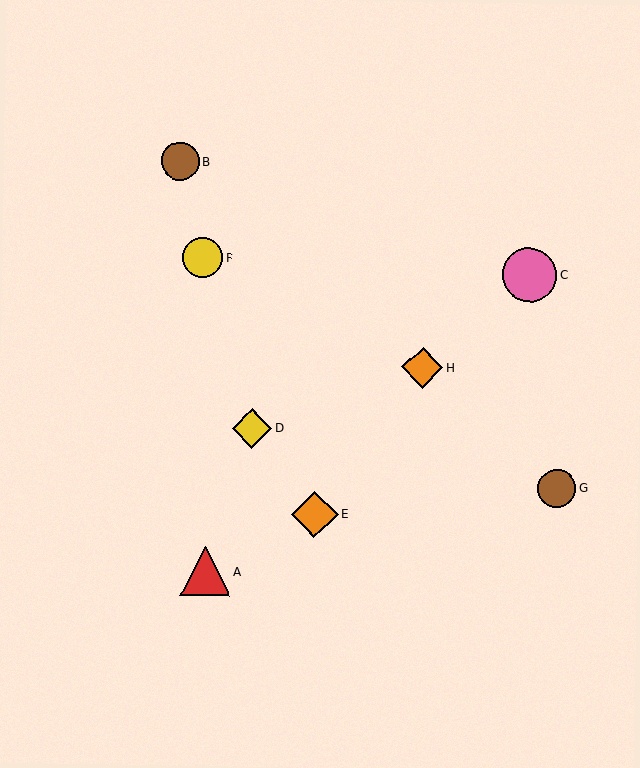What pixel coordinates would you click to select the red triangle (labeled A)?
Click at (205, 571) to select the red triangle A.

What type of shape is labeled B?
Shape B is a brown circle.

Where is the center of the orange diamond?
The center of the orange diamond is at (423, 367).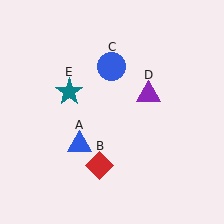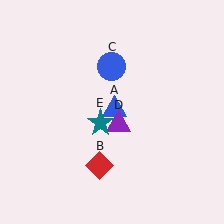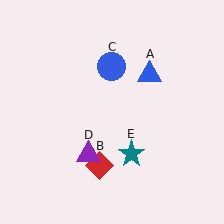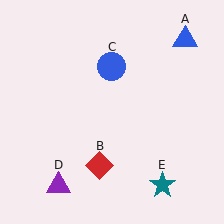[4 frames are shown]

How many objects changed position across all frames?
3 objects changed position: blue triangle (object A), purple triangle (object D), teal star (object E).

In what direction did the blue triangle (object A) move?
The blue triangle (object A) moved up and to the right.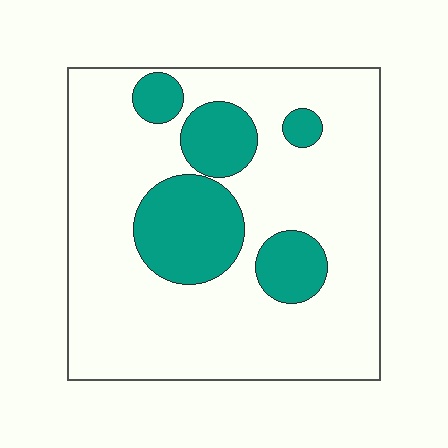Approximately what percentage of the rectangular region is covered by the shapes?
Approximately 20%.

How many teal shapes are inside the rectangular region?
5.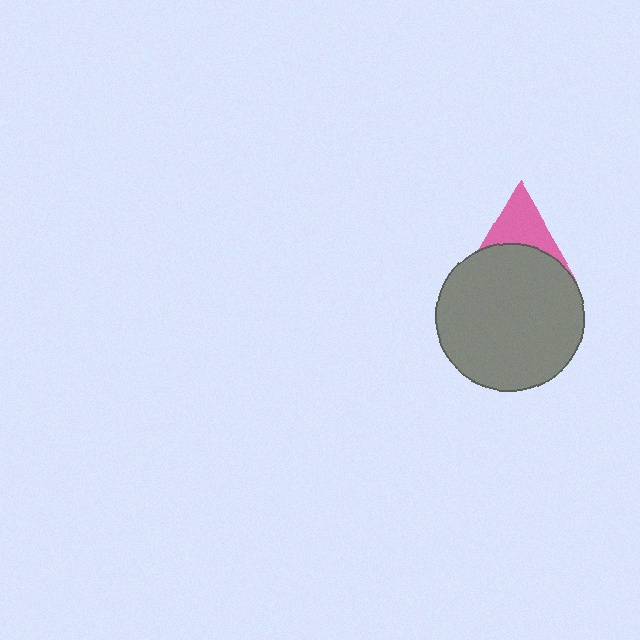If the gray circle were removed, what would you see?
You would see the complete pink triangle.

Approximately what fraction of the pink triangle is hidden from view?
Roughly 54% of the pink triangle is hidden behind the gray circle.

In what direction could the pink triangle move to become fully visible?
The pink triangle could move up. That would shift it out from behind the gray circle entirely.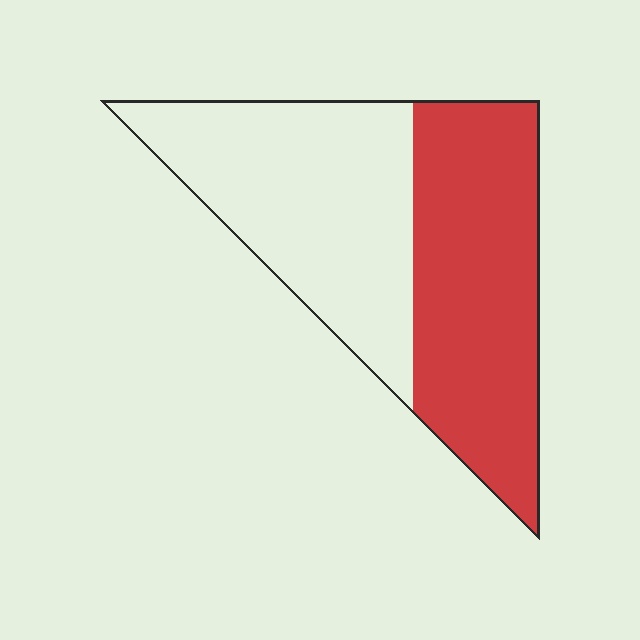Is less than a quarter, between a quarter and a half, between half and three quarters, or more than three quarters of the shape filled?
Between a quarter and a half.